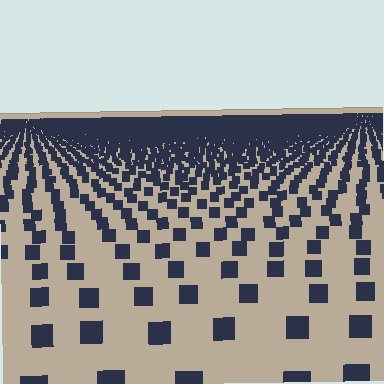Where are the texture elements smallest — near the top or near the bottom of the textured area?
Near the top.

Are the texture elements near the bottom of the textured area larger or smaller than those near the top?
Larger. Near the bottom, elements are closer to the viewer and appear at a bigger on-screen size.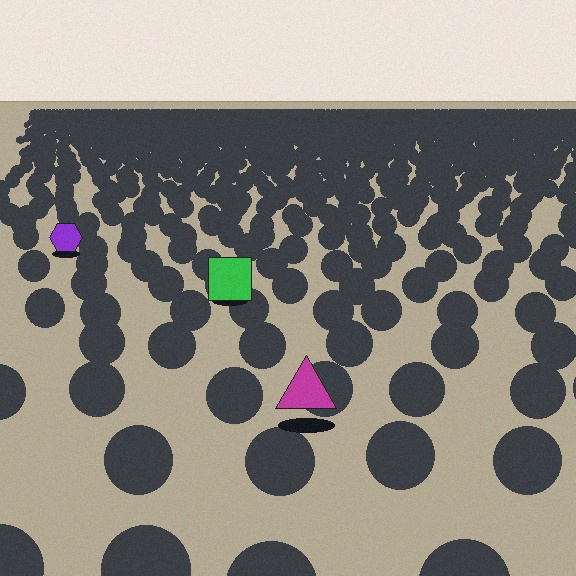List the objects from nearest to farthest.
From nearest to farthest: the magenta triangle, the green square, the purple hexagon.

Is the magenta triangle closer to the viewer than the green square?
Yes. The magenta triangle is closer — you can tell from the texture gradient: the ground texture is coarser near it.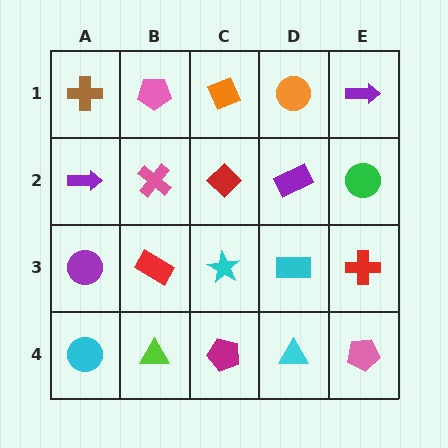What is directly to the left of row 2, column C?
A pink cross.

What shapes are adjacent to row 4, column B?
A red rectangle (row 3, column B), a cyan circle (row 4, column A), a magenta pentagon (row 4, column C).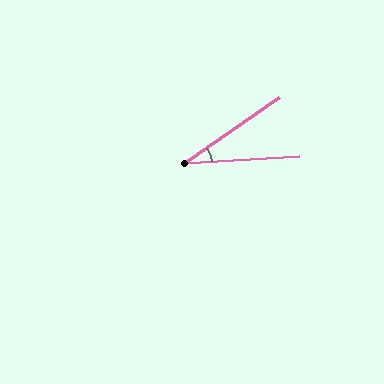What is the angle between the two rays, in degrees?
Approximately 32 degrees.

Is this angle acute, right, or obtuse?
It is acute.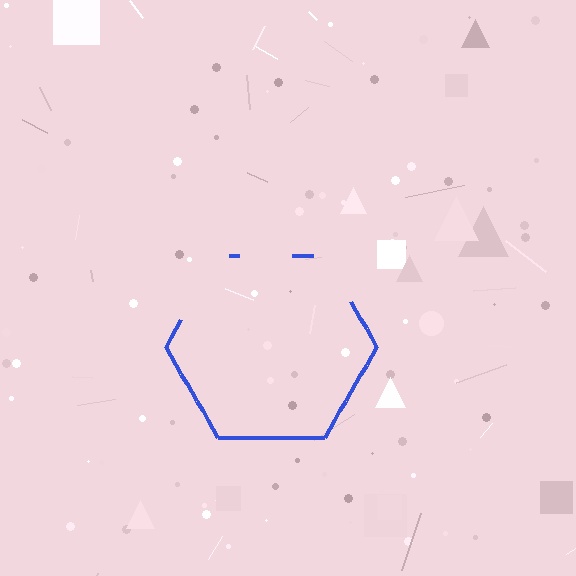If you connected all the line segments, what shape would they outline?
They would outline a hexagon.